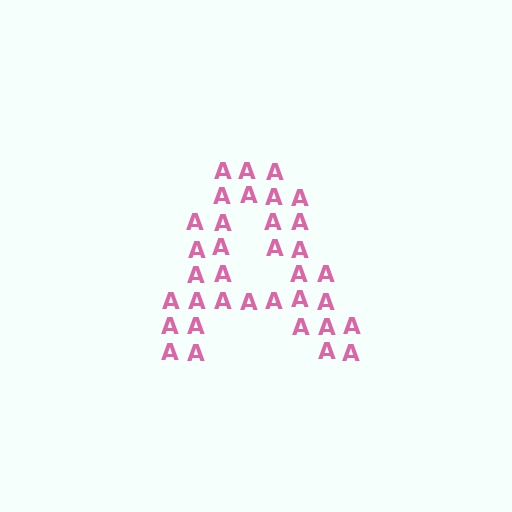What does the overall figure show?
The overall figure shows the letter A.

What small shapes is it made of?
It is made of small letter A's.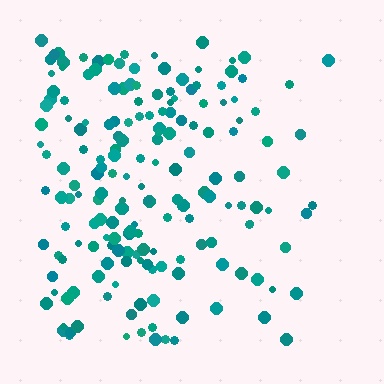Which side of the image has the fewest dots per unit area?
The right.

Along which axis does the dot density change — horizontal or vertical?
Horizontal.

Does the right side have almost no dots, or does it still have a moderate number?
Still a moderate number, just noticeably fewer than the left.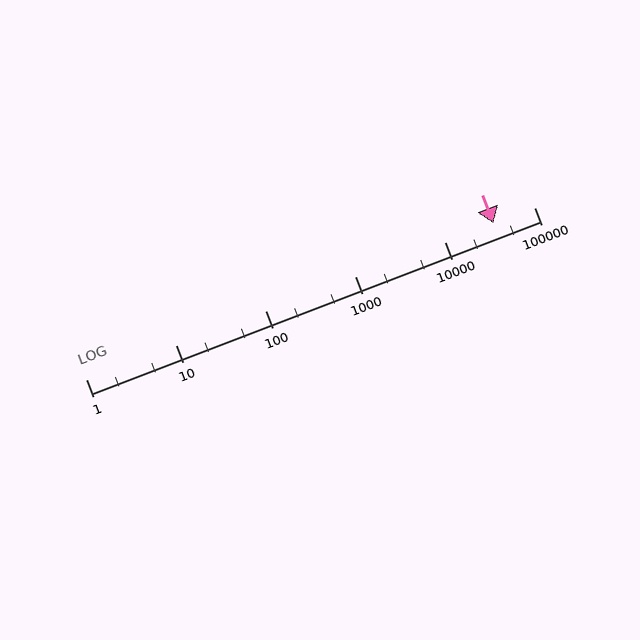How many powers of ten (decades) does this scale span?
The scale spans 5 decades, from 1 to 100000.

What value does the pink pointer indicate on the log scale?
The pointer indicates approximately 35000.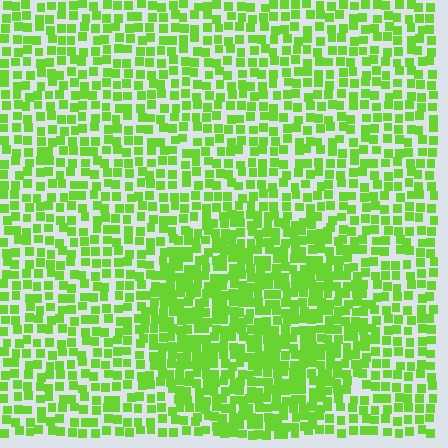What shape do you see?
I see a circle.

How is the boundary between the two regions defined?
The boundary is defined by a change in element density (approximately 1.6x ratio). All elements are the same color, size, and shape.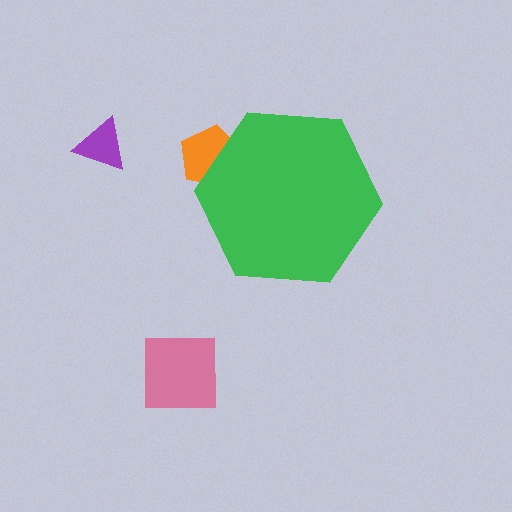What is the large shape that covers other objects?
A green hexagon.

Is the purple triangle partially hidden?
No, the purple triangle is fully visible.